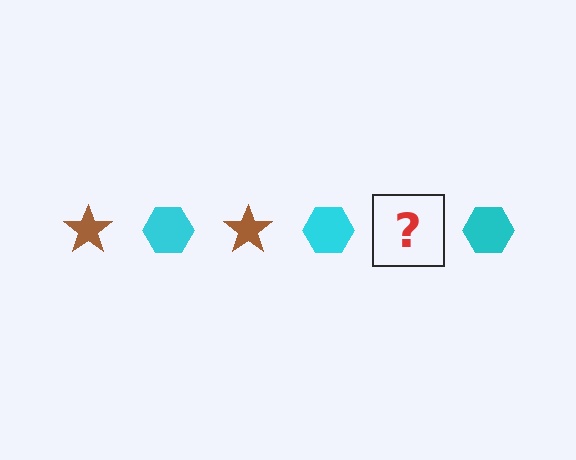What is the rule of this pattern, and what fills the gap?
The rule is that the pattern alternates between brown star and cyan hexagon. The gap should be filled with a brown star.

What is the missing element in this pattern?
The missing element is a brown star.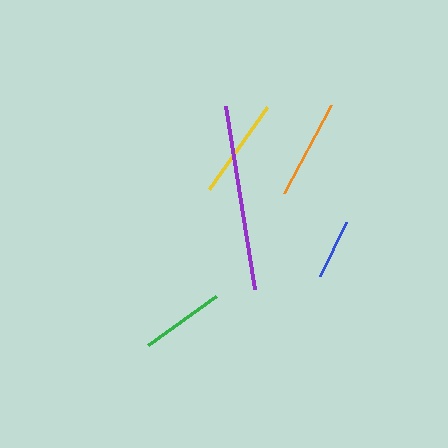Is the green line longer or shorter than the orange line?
The orange line is longer than the green line.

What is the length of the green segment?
The green segment is approximately 84 pixels long.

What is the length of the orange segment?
The orange segment is approximately 100 pixels long.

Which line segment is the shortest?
The blue line is the shortest at approximately 61 pixels.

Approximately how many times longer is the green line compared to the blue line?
The green line is approximately 1.4 times the length of the blue line.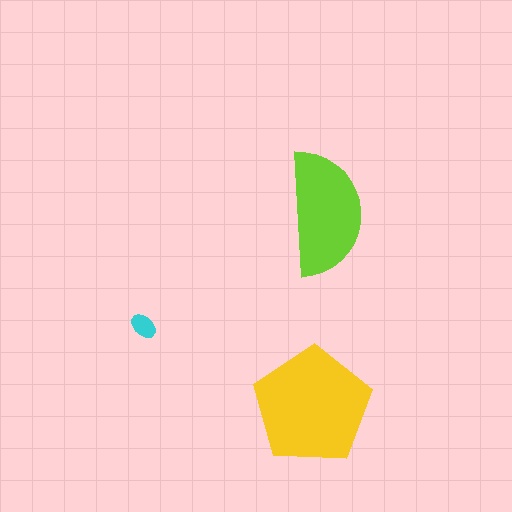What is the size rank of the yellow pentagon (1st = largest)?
1st.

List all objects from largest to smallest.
The yellow pentagon, the lime semicircle, the cyan ellipse.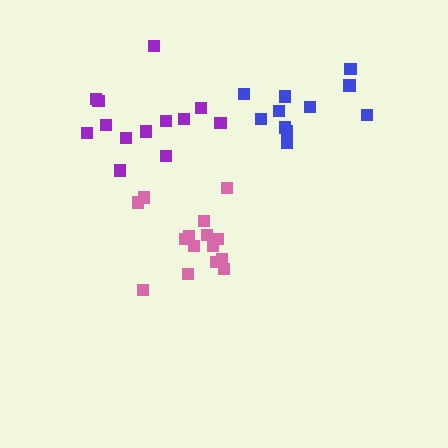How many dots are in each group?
Group 1: 15 dots, Group 2: 13 dots, Group 3: 11 dots (39 total).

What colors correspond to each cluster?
The clusters are colored: pink, purple, blue.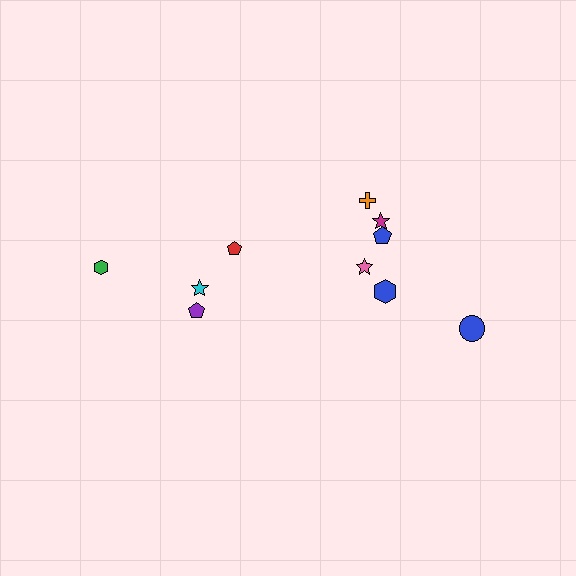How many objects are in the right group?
There are 6 objects.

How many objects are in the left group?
There are 4 objects.